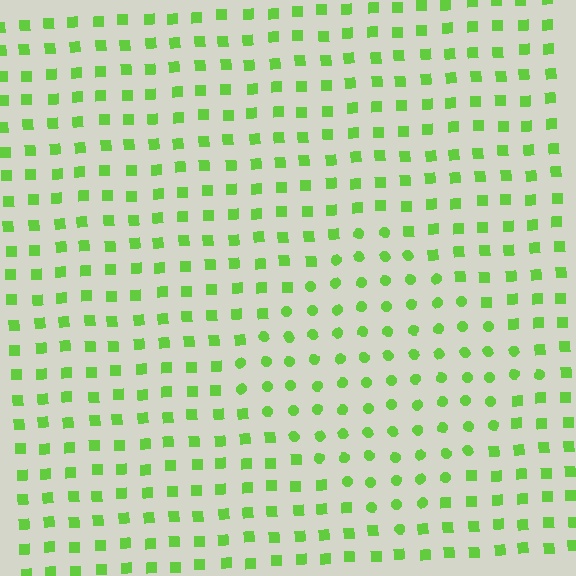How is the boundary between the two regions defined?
The boundary is defined by a change in element shape: circles inside vs. squares outside. All elements share the same color and spacing.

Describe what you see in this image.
The image is filled with small lime elements arranged in a uniform grid. A diamond-shaped region contains circles, while the surrounding area contains squares. The boundary is defined purely by the change in element shape.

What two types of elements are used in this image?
The image uses circles inside the diamond region and squares outside it.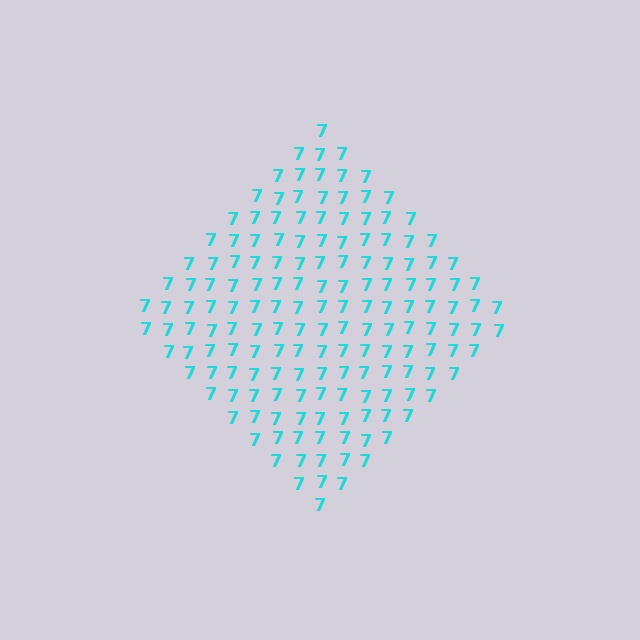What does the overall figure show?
The overall figure shows a diamond.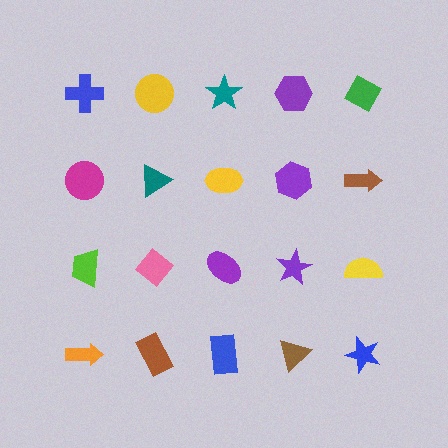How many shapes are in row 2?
5 shapes.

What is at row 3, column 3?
A purple ellipse.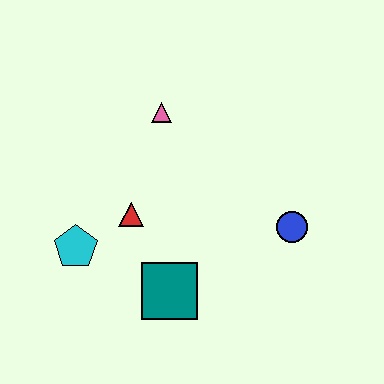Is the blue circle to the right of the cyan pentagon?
Yes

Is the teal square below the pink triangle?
Yes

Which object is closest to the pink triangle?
The red triangle is closest to the pink triangle.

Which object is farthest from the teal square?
The pink triangle is farthest from the teal square.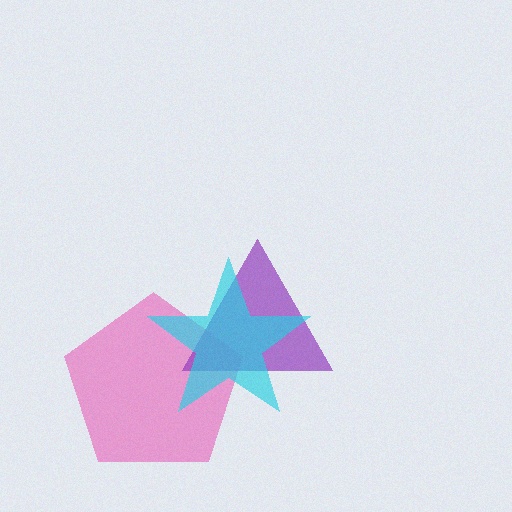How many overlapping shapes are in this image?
There are 3 overlapping shapes in the image.